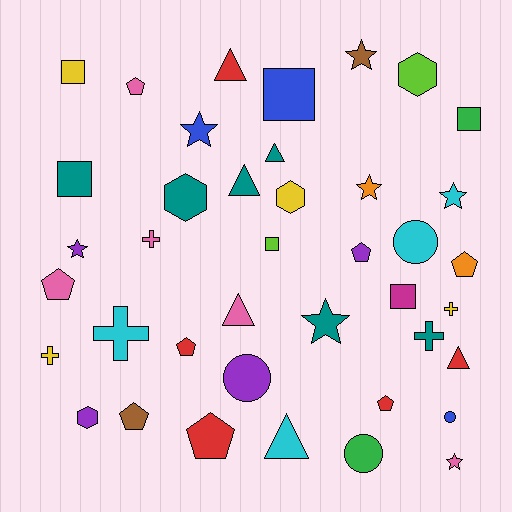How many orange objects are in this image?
There are 2 orange objects.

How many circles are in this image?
There are 4 circles.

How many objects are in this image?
There are 40 objects.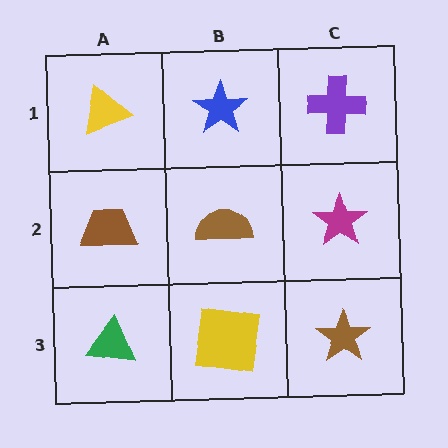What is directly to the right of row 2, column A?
A brown semicircle.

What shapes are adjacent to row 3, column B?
A brown semicircle (row 2, column B), a green triangle (row 3, column A), a brown star (row 3, column C).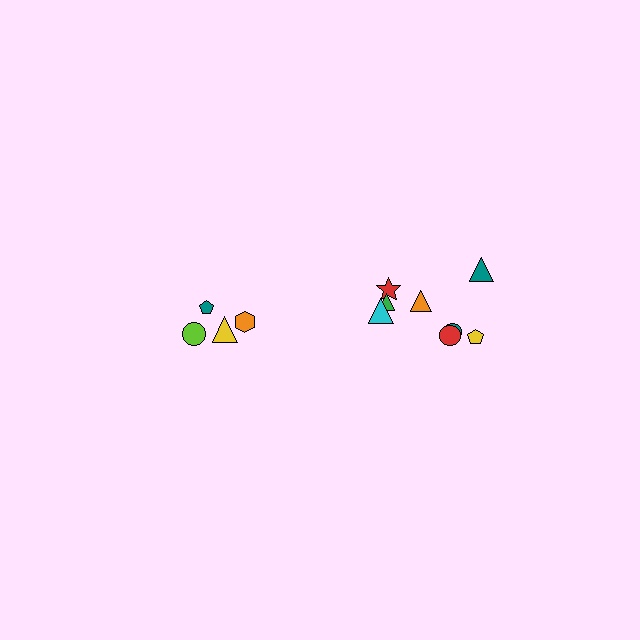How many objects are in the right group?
There are 8 objects.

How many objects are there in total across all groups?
There are 12 objects.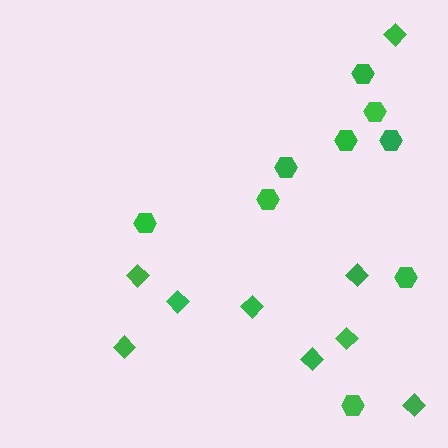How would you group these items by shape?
There are 2 groups: one group of diamonds (9) and one group of hexagons (9).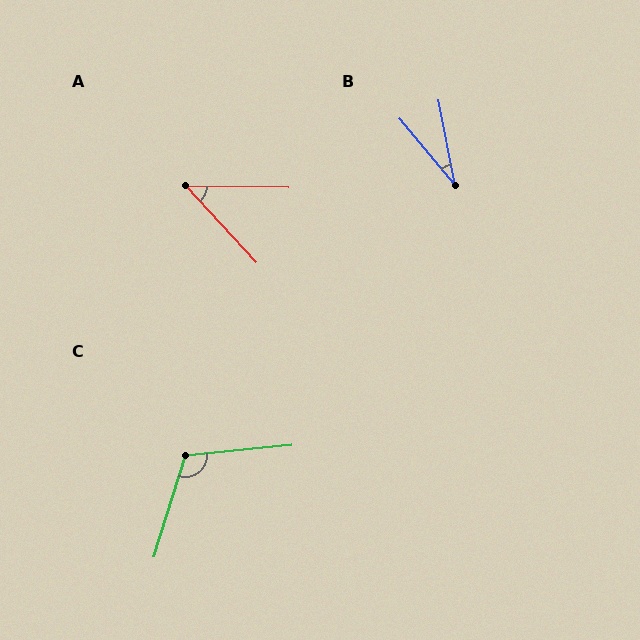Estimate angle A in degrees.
Approximately 47 degrees.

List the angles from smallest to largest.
B (29°), A (47°), C (113°).